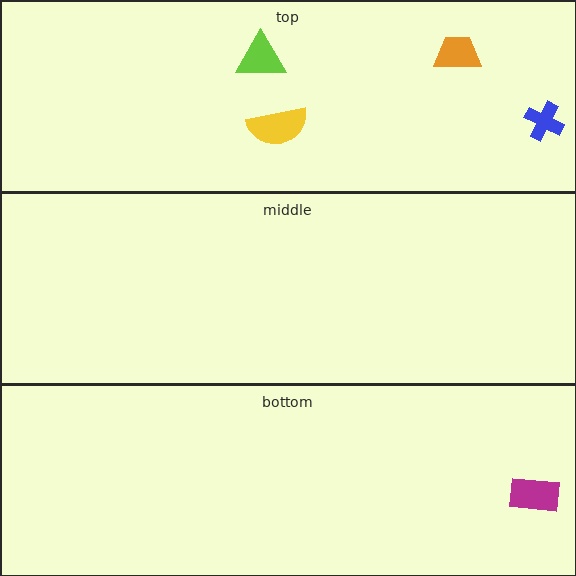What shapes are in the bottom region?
The magenta rectangle.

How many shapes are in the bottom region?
1.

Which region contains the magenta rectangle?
The bottom region.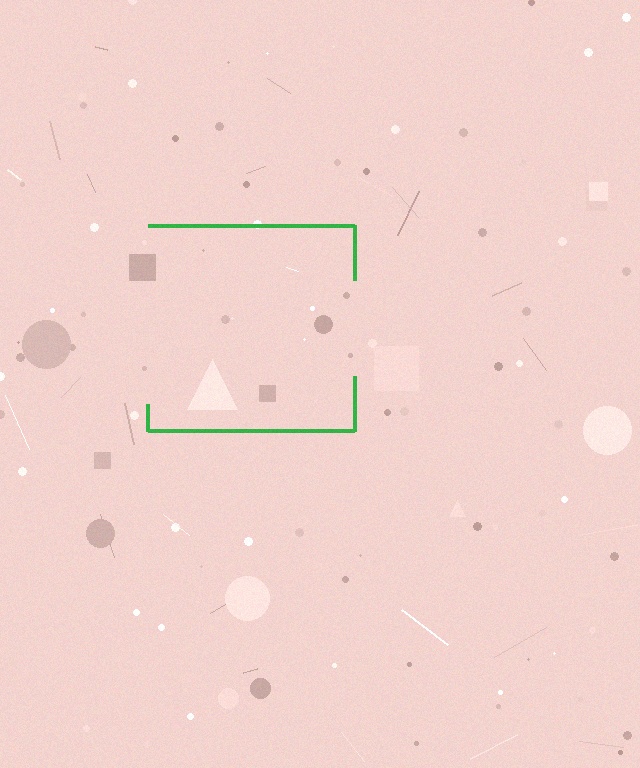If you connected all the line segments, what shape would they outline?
They would outline a square.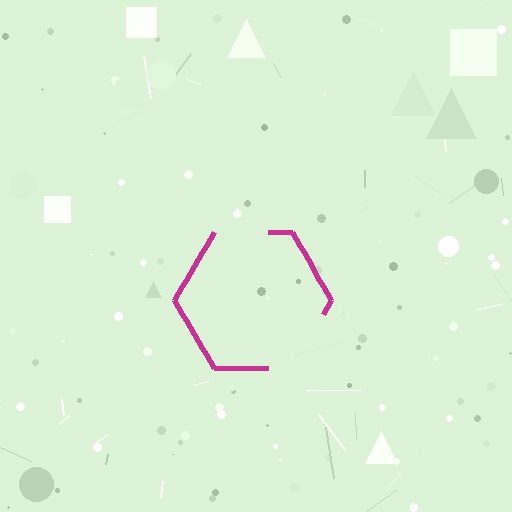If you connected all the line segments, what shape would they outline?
They would outline a hexagon.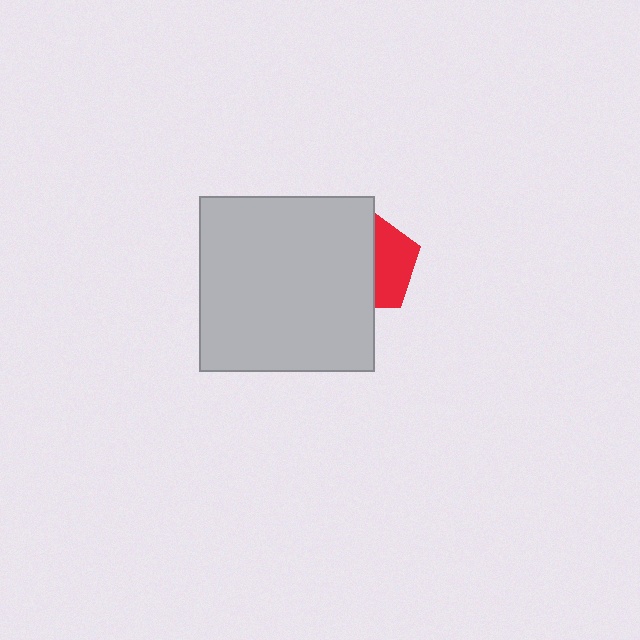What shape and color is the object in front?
The object in front is a light gray square.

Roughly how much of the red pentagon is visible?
A small part of it is visible (roughly 41%).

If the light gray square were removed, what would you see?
You would see the complete red pentagon.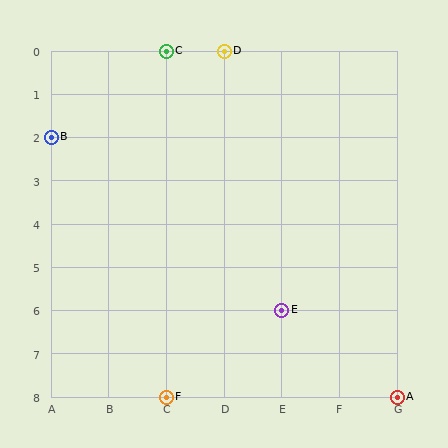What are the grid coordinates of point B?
Point B is at grid coordinates (A, 2).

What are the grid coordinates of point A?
Point A is at grid coordinates (G, 8).